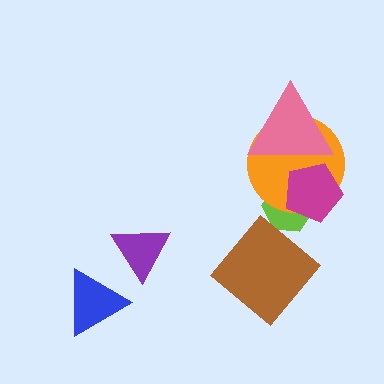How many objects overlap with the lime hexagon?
2 objects overlap with the lime hexagon.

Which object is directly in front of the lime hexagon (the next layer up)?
The orange circle is directly in front of the lime hexagon.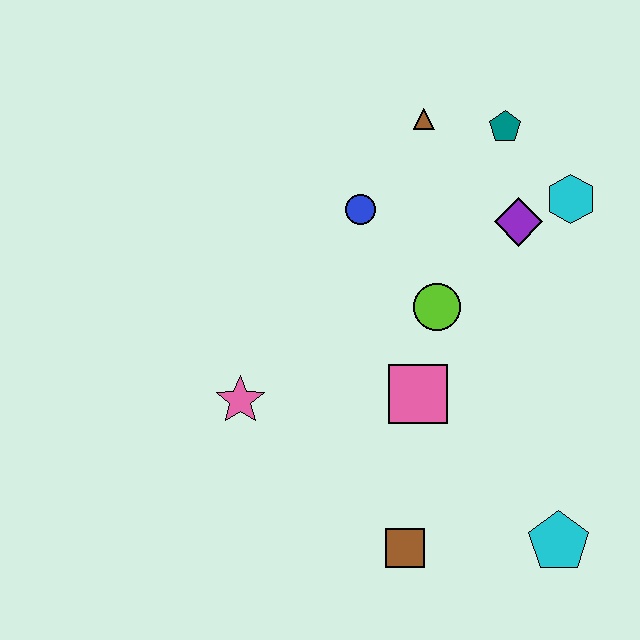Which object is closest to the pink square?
The lime circle is closest to the pink square.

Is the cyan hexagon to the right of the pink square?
Yes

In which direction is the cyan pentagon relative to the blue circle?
The cyan pentagon is below the blue circle.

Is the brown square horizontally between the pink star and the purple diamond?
Yes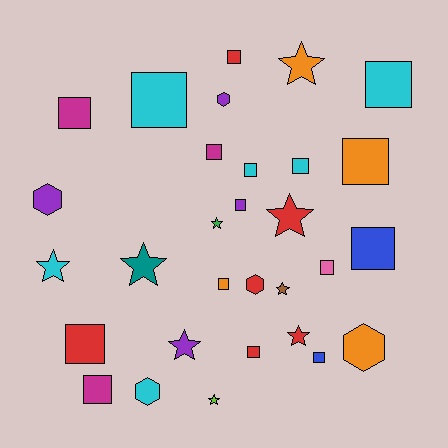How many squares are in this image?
There are 16 squares.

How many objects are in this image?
There are 30 objects.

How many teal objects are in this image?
There is 1 teal object.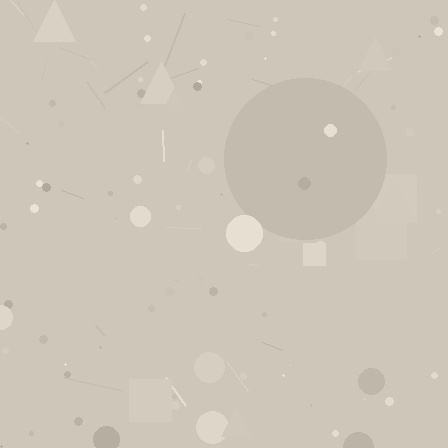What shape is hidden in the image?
A circle is hidden in the image.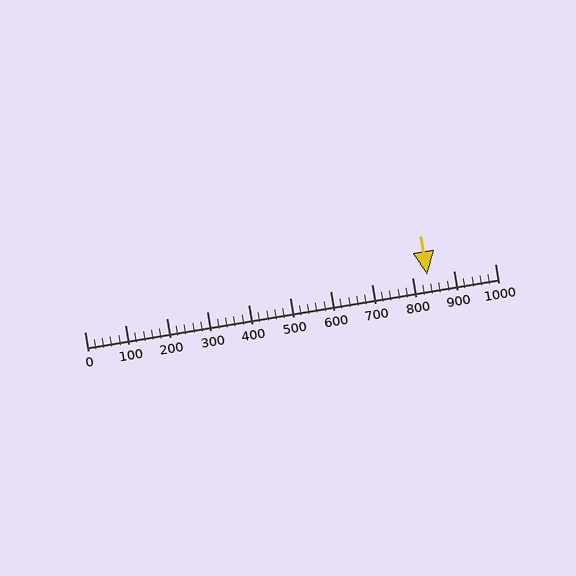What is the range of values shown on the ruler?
The ruler shows values from 0 to 1000.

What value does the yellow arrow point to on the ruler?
The yellow arrow points to approximately 835.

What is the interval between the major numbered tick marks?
The major tick marks are spaced 100 units apart.